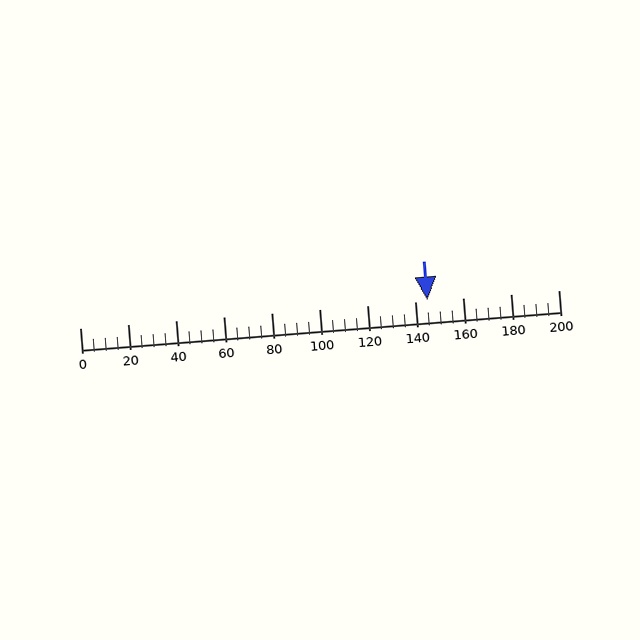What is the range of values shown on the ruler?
The ruler shows values from 0 to 200.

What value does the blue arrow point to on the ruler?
The blue arrow points to approximately 145.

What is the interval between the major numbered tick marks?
The major tick marks are spaced 20 units apart.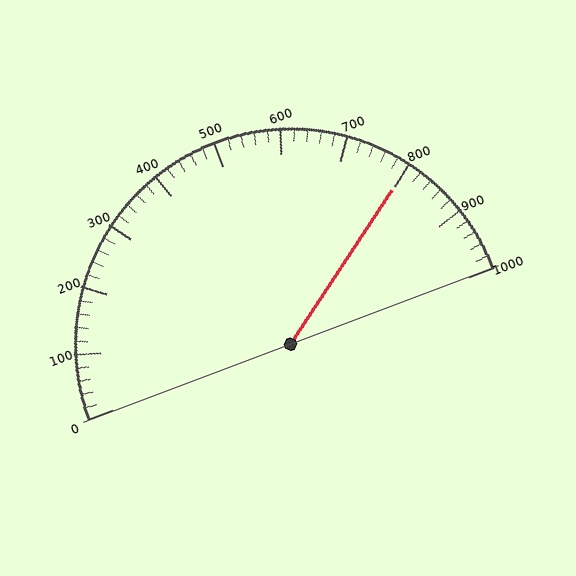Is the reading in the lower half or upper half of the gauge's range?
The reading is in the upper half of the range (0 to 1000).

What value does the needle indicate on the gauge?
The needle indicates approximately 800.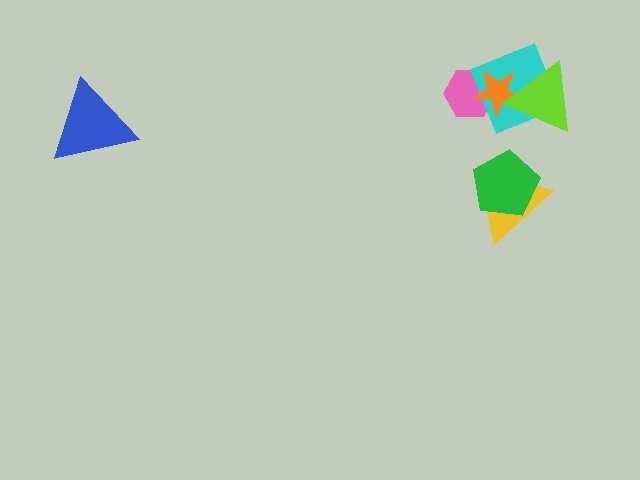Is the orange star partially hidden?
Yes, it is partially covered by another shape.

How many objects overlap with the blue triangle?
0 objects overlap with the blue triangle.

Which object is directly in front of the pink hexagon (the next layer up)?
The cyan diamond is directly in front of the pink hexagon.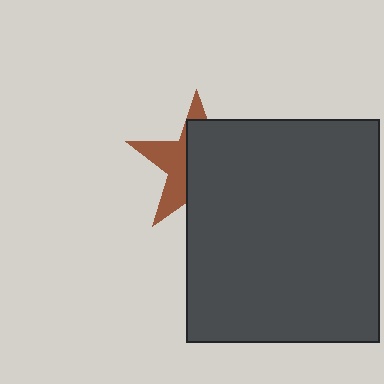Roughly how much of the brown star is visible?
A small part of it is visible (roughly 39%).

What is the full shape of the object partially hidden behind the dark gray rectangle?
The partially hidden object is a brown star.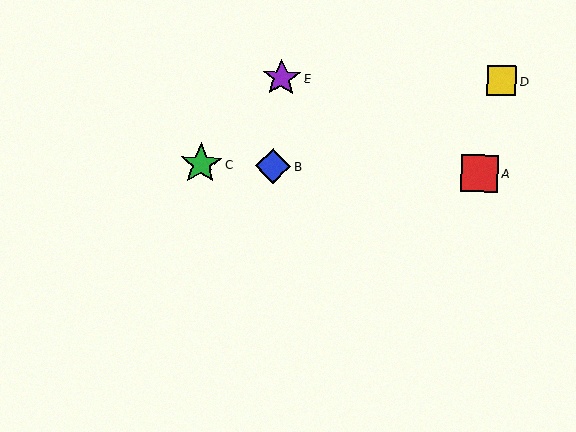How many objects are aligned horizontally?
3 objects (A, B, C) are aligned horizontally.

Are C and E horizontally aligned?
No, C is at y≈164 and E is at y≈78.